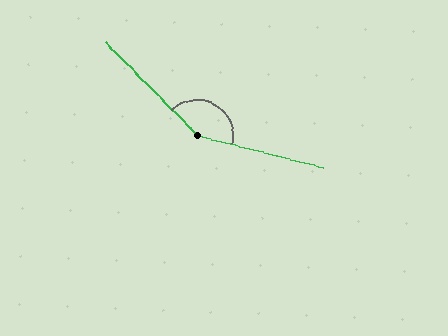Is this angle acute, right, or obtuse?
It is obtuse.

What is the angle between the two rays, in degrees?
Approximately 148 degrees.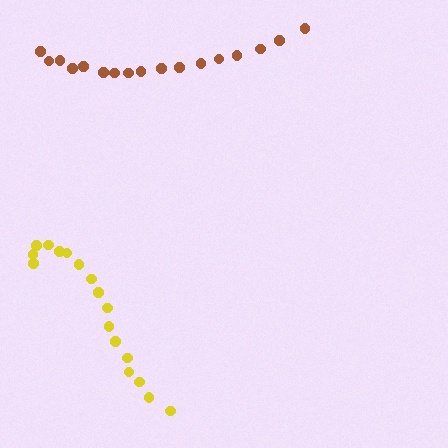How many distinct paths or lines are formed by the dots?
There are 2 distinct paths.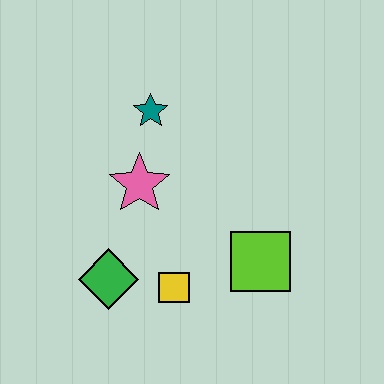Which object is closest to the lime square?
The yellow square is closest to the lime square.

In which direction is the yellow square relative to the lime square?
The yellow square is to the left of the lime square.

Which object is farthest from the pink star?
The lime square is farthest from the pink star.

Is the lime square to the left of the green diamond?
No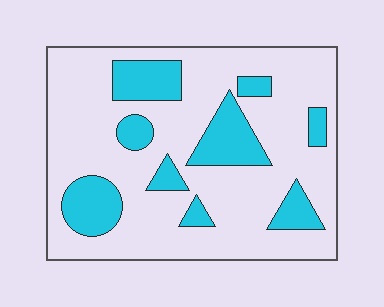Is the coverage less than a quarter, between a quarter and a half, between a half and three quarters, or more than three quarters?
Less than a quarter.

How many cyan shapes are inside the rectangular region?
9.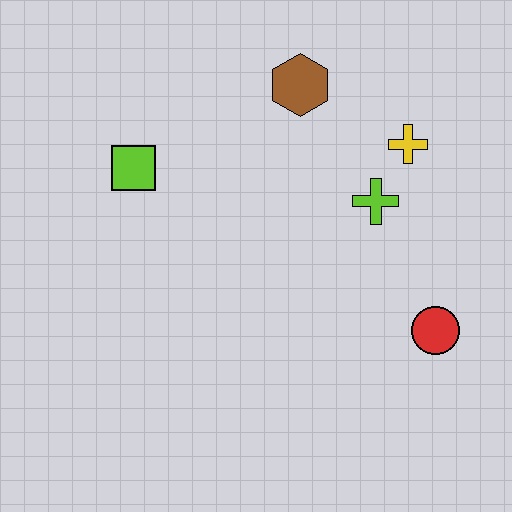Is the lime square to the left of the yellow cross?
Yes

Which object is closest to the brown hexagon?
The yellow cross is closest to the brown hexagon.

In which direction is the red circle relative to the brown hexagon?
The red circle is below the brown hexagon.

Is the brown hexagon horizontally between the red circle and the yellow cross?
No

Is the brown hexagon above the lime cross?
Yes